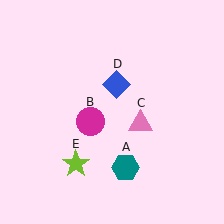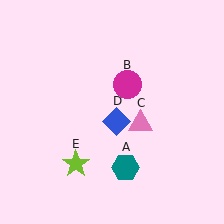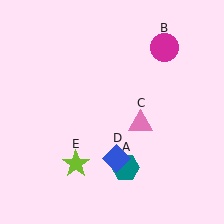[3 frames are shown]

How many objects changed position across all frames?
2 objects changed position: magenta circle (object B), blue diamond (object D).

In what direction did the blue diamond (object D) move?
The blue diamond (object D) moved down.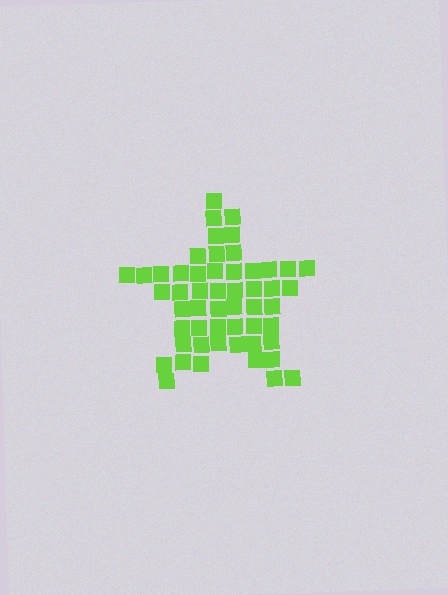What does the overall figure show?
The overall figure shows a star.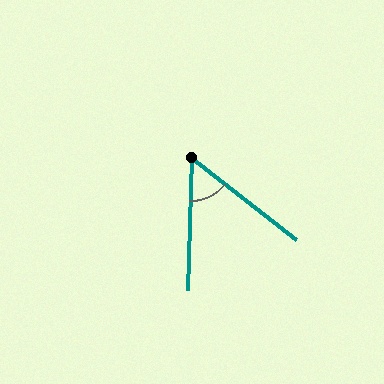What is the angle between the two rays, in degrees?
Approximately 54 degrees.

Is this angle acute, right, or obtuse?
It is acute.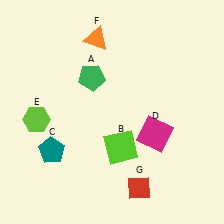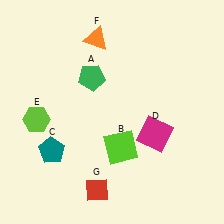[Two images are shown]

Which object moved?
The red diamond (G) moved left.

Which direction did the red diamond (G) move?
The red diamond (G) moved left.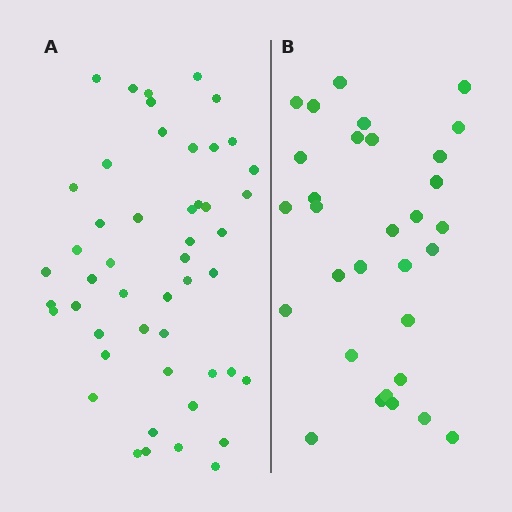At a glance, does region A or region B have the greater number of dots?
Region A (the left region) has more dots.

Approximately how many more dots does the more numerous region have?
Region A has approximately 20 more dots than region B.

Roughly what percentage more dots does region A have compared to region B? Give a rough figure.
About 60% more.